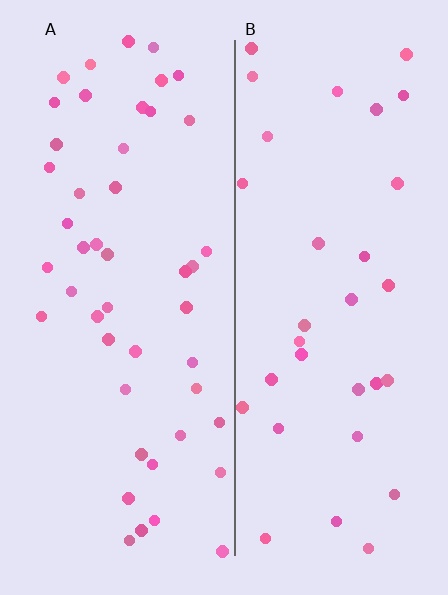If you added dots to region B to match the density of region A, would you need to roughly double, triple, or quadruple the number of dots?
Approximately double.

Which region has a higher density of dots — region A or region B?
A (the left).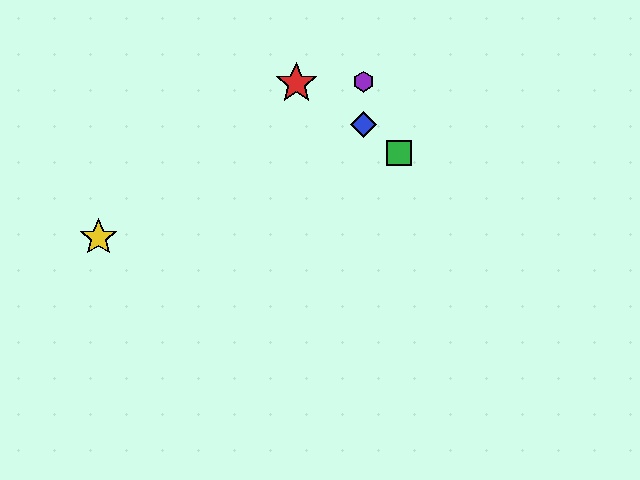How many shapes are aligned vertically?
2 shapes (the blue diamond, the purple hexagon) are aligned vertically.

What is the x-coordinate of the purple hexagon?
The purple hexagon is at x≈363.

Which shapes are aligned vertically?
The blue diamond, the purple hexagon are aligned vertically.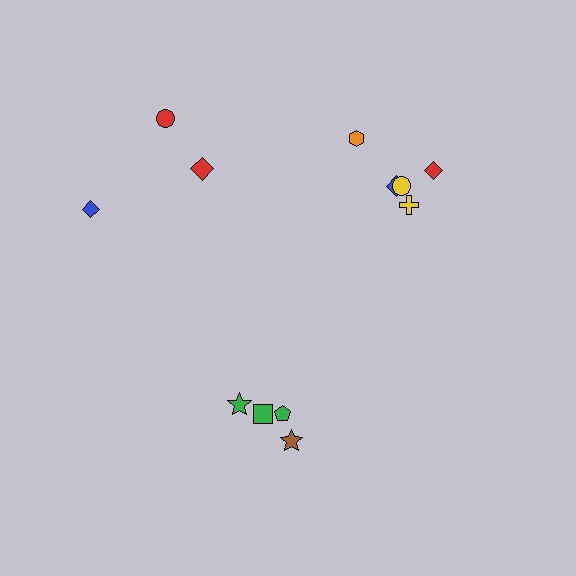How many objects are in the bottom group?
There are 4 objects.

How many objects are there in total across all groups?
There are 12 objects.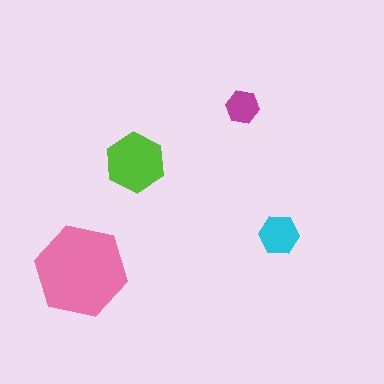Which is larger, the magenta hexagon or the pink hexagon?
The pink one.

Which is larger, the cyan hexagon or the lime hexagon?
The lime one.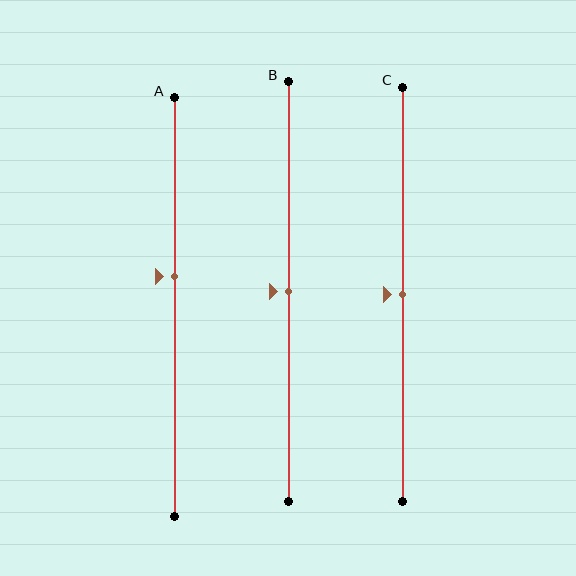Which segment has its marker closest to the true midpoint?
Segment B has its marker closest to the true midpoint.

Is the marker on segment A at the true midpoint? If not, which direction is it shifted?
No, the marker on segment A is shifted upward by about 7% of the segment length.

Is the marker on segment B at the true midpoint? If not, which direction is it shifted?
Yes, the marker on segment B is at the true midpoint.